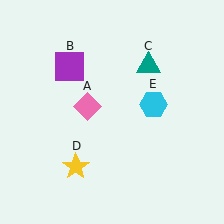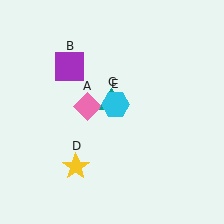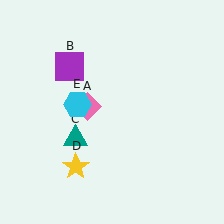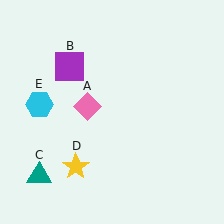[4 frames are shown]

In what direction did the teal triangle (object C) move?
The teal triangle (object C) moved down and to the left.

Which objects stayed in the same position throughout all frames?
Pink diamond (object A) and purple square (object B) and yellow star (object D) remained stationary.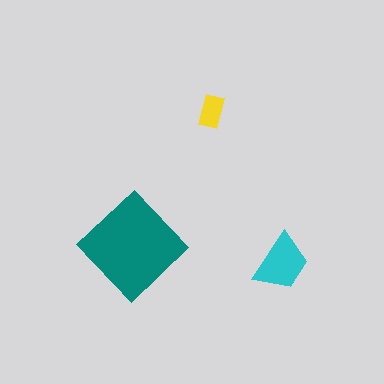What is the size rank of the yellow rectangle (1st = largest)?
3rd.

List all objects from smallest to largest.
The yellow rectangle, the cyan trapezoid, the teal diamond.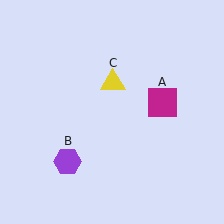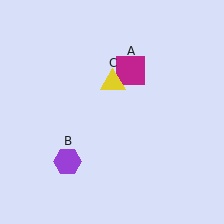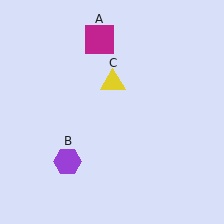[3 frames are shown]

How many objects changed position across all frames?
1 object changed position: magenta square (object A).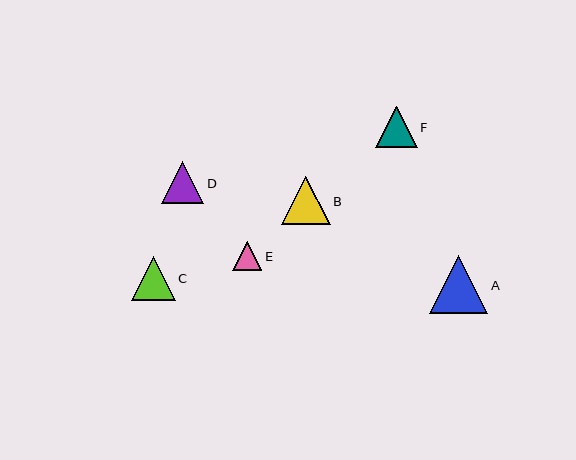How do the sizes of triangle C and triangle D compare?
Triangle C and triangle D are approximately the same size.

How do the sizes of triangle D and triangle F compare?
Triangle D and triangle F are approximately the same size.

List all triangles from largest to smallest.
From largest to smallest: A, B, C, D, F, E.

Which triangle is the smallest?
Triangle E is the smallest with a size of approximately 29 pixels.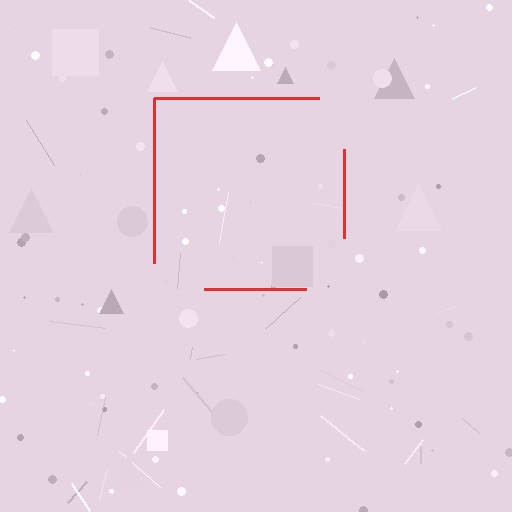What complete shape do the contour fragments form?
The contour fragments form a square.